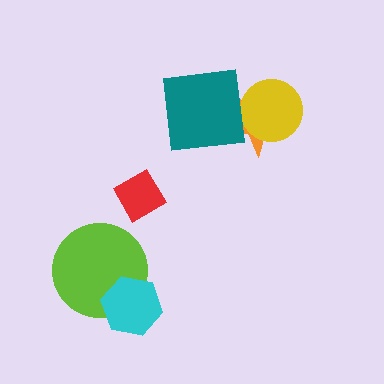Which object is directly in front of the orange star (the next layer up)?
The yellow circle is directly in front of the orange star.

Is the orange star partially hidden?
Yes, it is partially covered by another shape.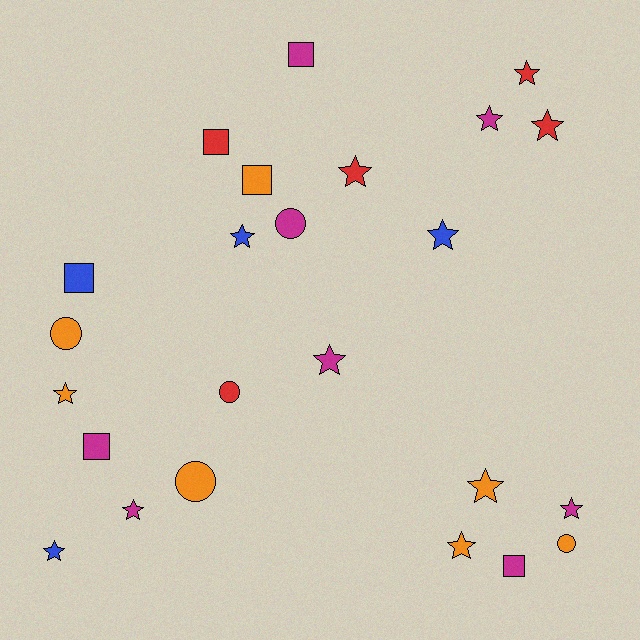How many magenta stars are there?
There are 4 magenta stars.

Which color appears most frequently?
Magenta, with 8 objects.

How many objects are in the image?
There are 24 objects.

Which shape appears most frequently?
Star, with 13 objects.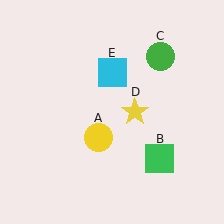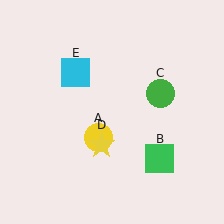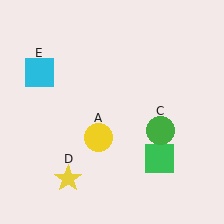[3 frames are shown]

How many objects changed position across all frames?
3 objects changed position: green circle (object C), yellow star (object D), cyan square (object E).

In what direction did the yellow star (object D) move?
The yellow star (object D) moved down and to the left.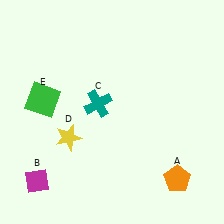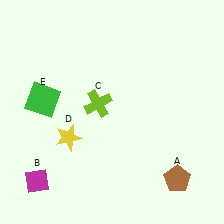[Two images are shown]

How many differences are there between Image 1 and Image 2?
There are 2 differences between the two images.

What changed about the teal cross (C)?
In Image 1, C is teal. In Image 2, it changed to lime.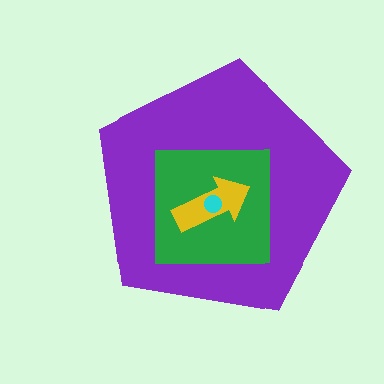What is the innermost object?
The cyan circle.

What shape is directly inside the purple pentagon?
The green square.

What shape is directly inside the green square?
The yellow arrow.